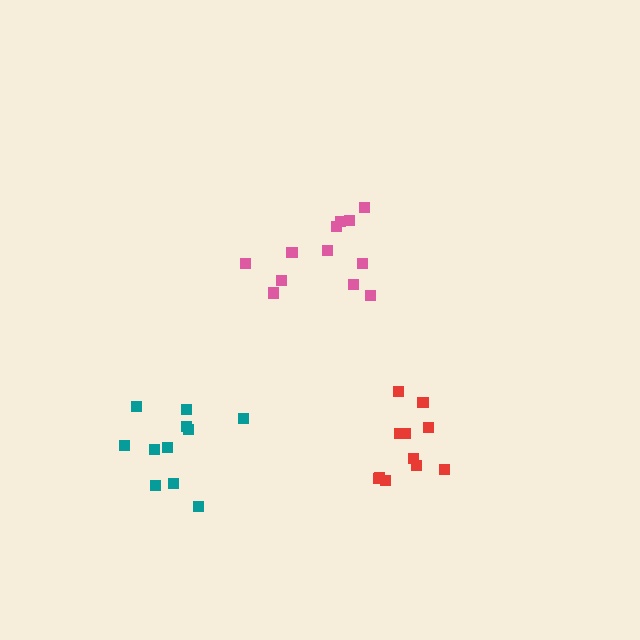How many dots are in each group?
Group 1: 12 dots, Group 2: 11 dots, Group 3: 11 dots (34 total).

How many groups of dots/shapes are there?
There are 3 groups.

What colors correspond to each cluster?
The clusters are colored: pink, teal, red.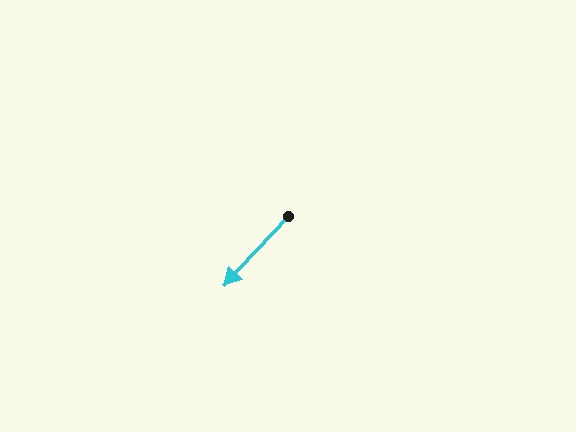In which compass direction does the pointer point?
Southwest.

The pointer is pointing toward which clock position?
Roughly 7 o'clock.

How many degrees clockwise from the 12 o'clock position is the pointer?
Approximately 223 degrees.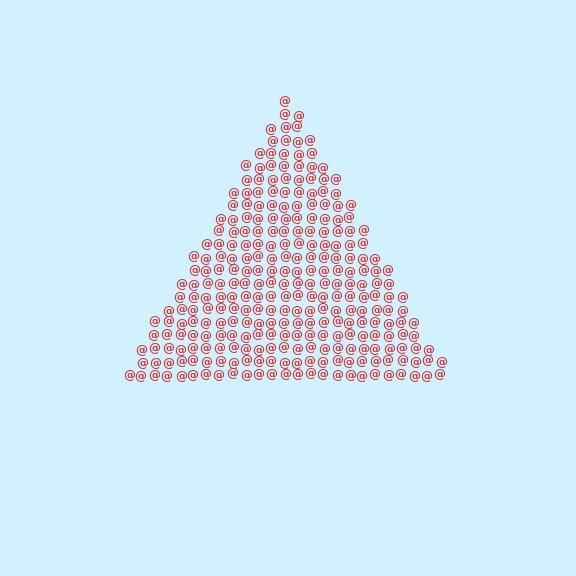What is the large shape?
The large shape is a triangle.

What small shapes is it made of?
It is made of small at signs.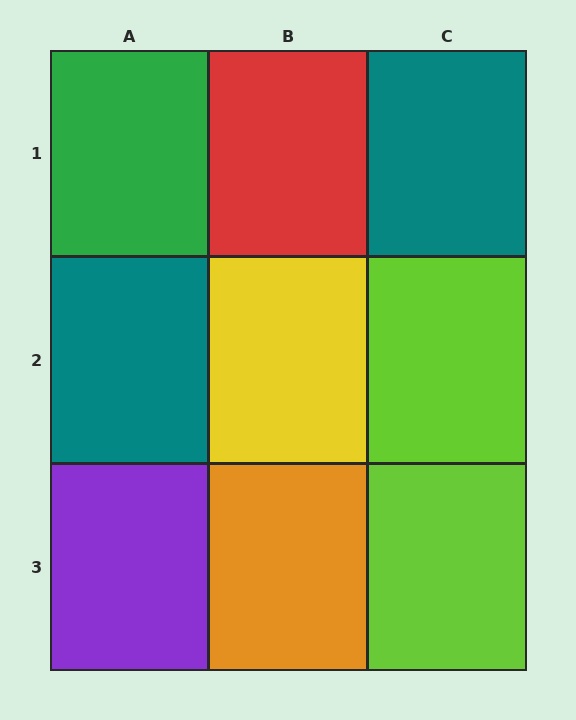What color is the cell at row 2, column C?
Lime.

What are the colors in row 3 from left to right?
Purple, orange, lime.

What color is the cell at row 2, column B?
Yellow.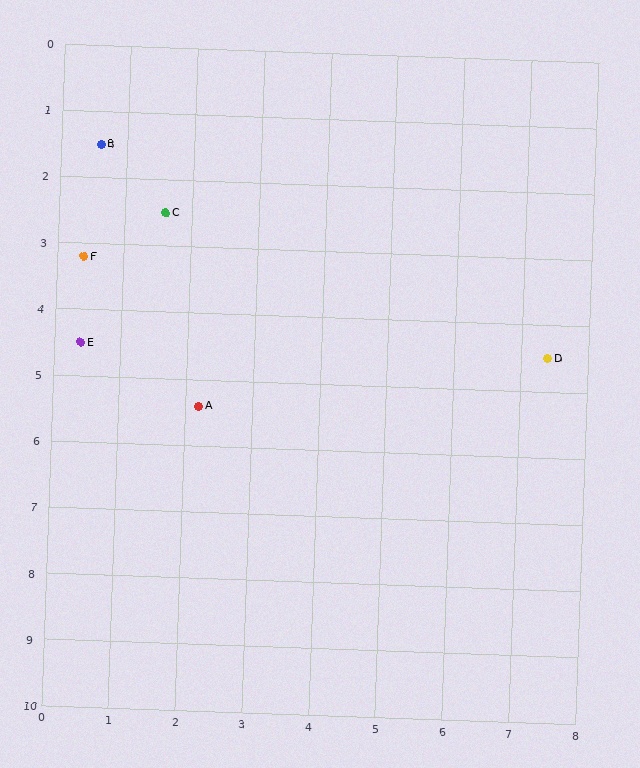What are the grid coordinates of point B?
Point B is at approximately (0.6, 1.5).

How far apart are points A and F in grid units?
Points A and F are about 2.8 grid units apart.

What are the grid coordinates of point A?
Point A is at approximately (2.2, 5.4).